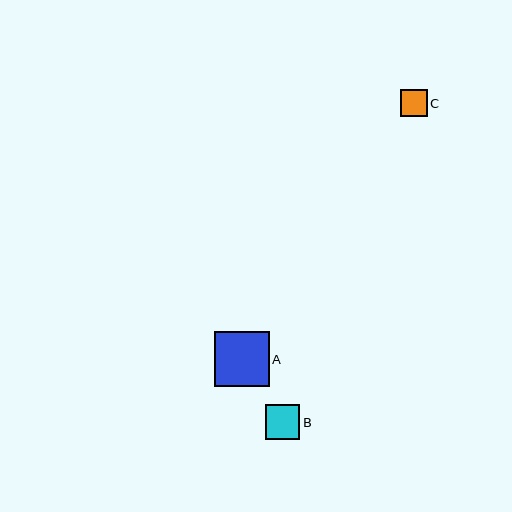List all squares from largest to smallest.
From largest to smallest: A, B, C.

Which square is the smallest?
Square C is the smallest with a size of approximately 27 pixels.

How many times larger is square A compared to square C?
Square A is approximately 2.0 times the size of square C.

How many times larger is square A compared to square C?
Square A is approximately 2.0 times the size of square C.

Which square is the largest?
Square A is the largest with a size of approximately 55 pixels.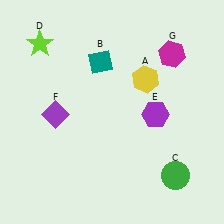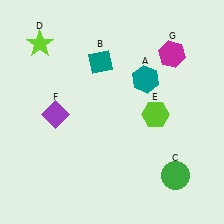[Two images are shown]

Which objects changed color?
A changed from yellow to teal. E changed from purple to lime.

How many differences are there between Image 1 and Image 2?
There are 2 differences between the two images.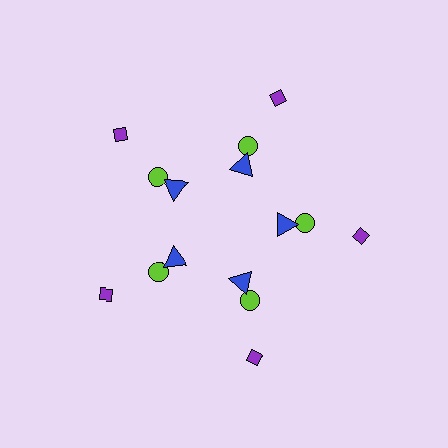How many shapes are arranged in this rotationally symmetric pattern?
There are 15 shapes, arranged in 5 groups of 3.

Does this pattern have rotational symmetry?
Yes, this pattern has 5-fold rotational symmetry. It looks the same after rotating 72 degrees around the center.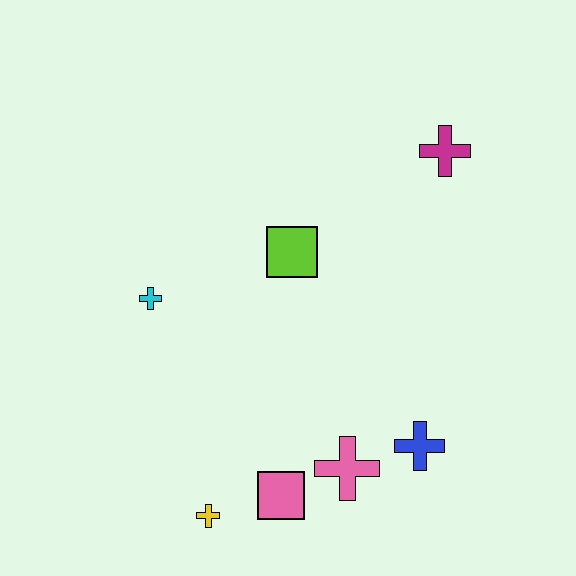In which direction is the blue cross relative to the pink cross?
The blue cross is to the right of the pink cross.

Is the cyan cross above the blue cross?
Yes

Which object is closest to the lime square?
The cyan cross is closest to the lime square.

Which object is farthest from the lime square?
The yellow cross is farthest from the lime square.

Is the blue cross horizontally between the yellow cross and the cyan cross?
No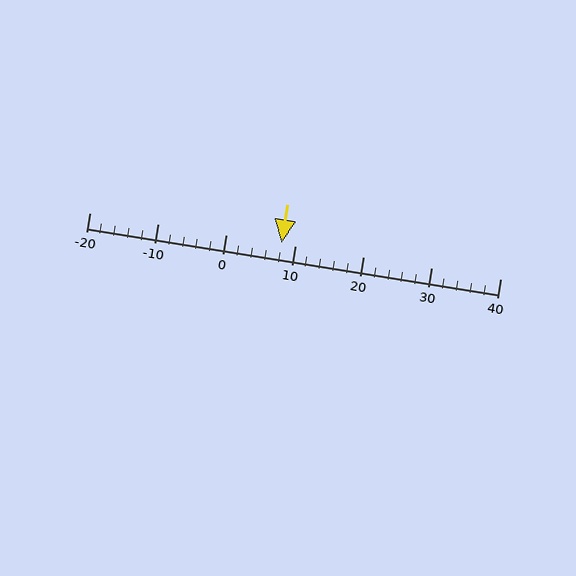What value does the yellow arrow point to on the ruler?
The yellow arrow points to approximately 8.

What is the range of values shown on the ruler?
The ruler shows values from -20 to 40.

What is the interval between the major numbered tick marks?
The major tick marks are spaced 10 units apart.